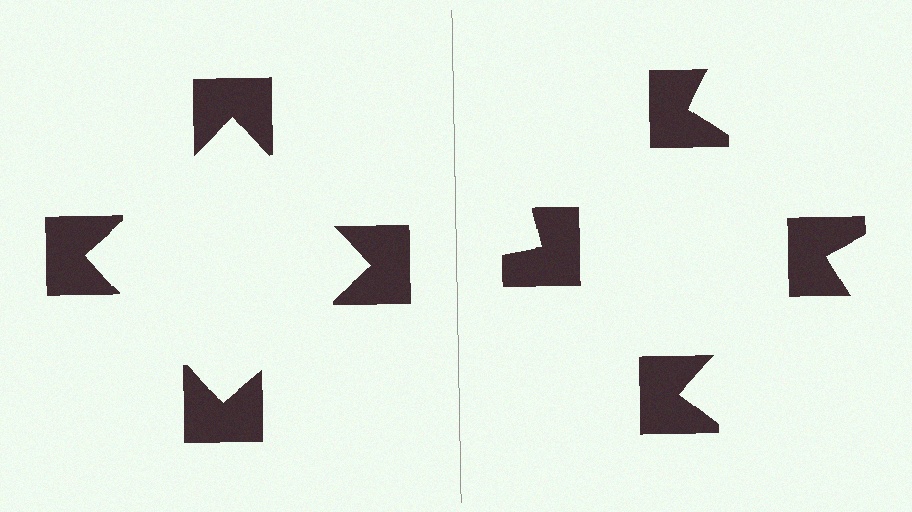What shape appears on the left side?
An illusory square.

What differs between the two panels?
The notched squares are positioned identically on both sides; only the wedge orientations differ. On the left they align to a square; on the right they are misaligned.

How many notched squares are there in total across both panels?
8 — 4 on each side.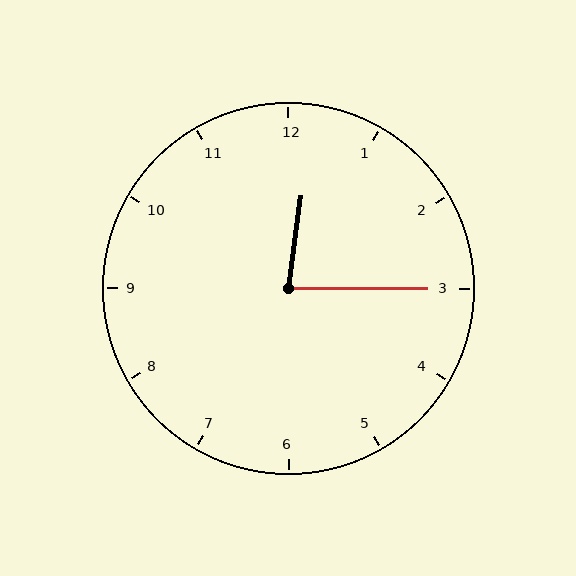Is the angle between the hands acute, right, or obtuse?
It is acute.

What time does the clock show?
12:15.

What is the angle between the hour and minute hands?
Approximately 82 degrees.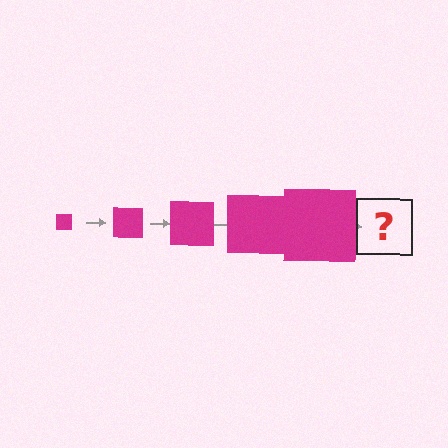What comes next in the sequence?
The next element should be a magenta square, larger than the previous one.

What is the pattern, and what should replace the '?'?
The pattern is that the square gets progressively larger each step. The '?' should be a magenta square, larger than the previous one.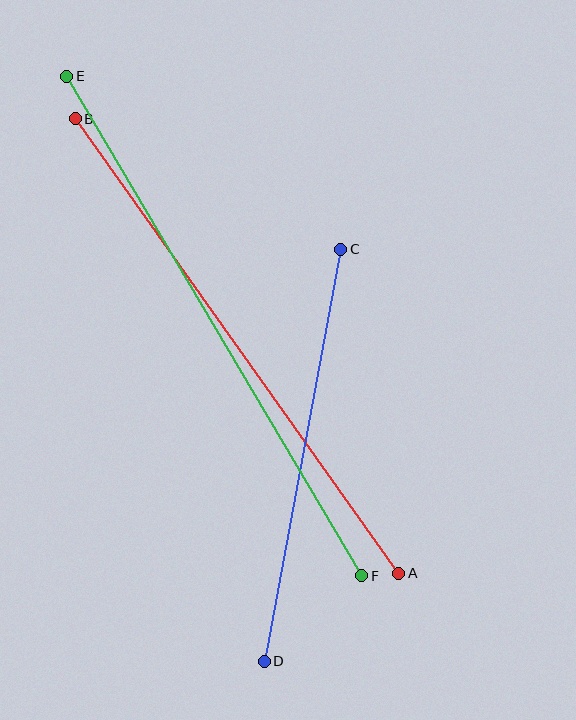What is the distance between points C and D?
The distance is approximately 419 pixels.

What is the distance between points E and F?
The distance is approximately 580 pixels.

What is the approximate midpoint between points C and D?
The midpoint is at approximately (302, 455) pixels.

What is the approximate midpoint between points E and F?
The midpoint is at approximately (214, 326) pixels.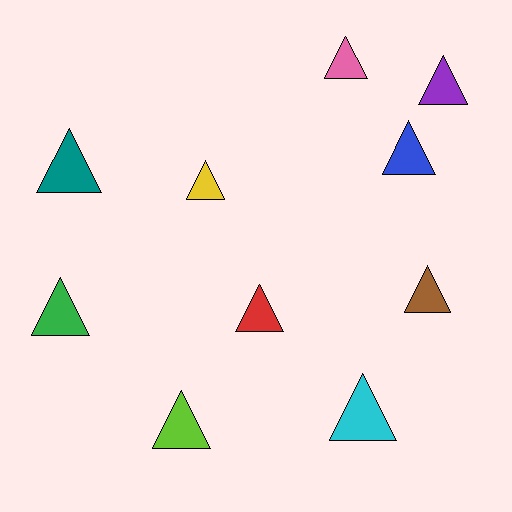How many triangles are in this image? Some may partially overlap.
There are 10 triangles.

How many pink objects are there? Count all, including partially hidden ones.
There is 1 pink object.